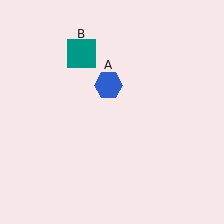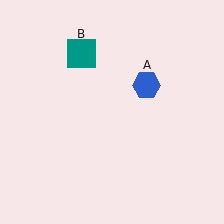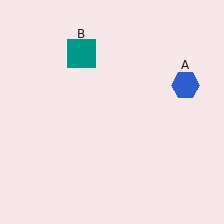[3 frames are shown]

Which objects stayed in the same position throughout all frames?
Teal square (object B) remained stationary.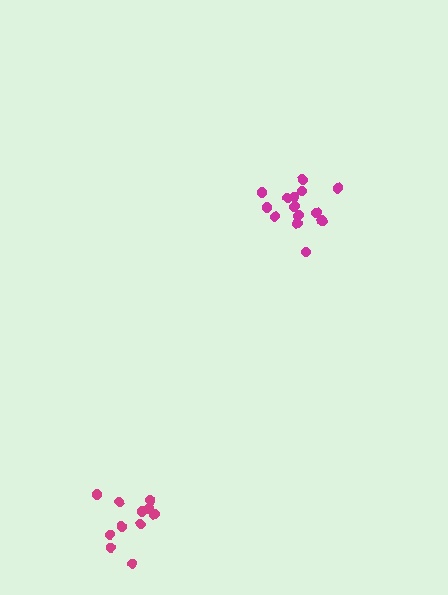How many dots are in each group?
Group 1: 14 dots, Group 2: 11 dots (25 total).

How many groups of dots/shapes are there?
There are 2 groups.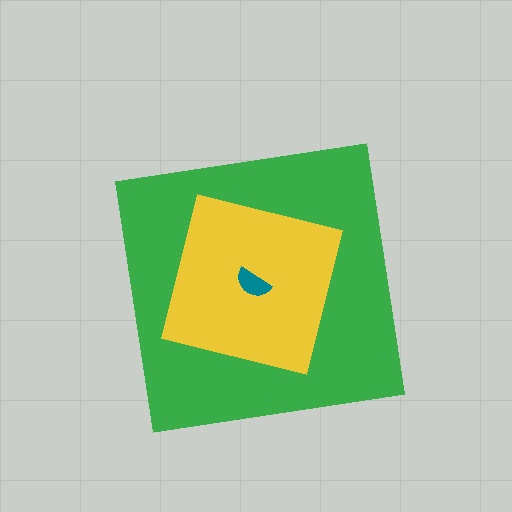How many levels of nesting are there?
3.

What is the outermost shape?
The green square.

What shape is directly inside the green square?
The yellow square.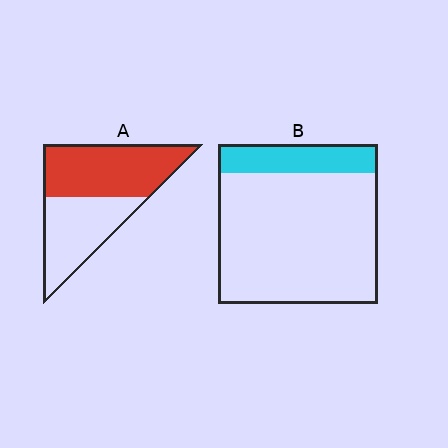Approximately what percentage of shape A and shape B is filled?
A is approximately 55% and B is approximately 20%.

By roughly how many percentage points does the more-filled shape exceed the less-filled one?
By roughly 35 percentage points (A over B).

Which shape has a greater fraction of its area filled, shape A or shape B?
Shape A.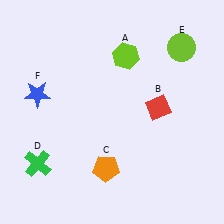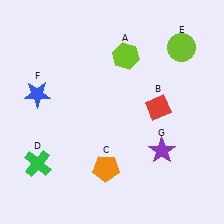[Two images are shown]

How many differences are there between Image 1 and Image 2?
There is 1 difference between the two images.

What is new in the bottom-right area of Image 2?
A purple star (G) was added in the bottom-right area of Image 2.